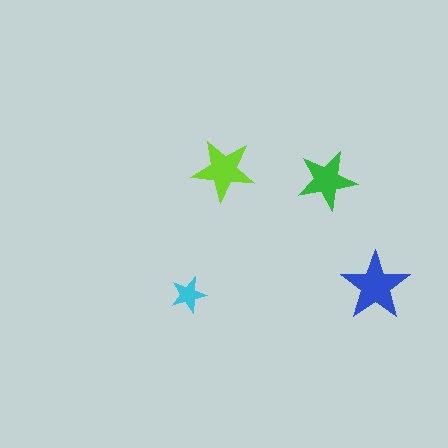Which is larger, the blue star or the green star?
The blue one.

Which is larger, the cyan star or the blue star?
The blue one.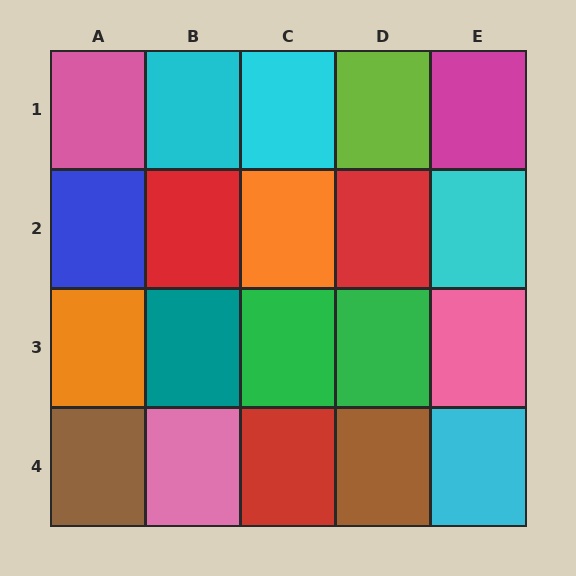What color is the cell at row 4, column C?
Red.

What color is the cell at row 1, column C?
Cyan.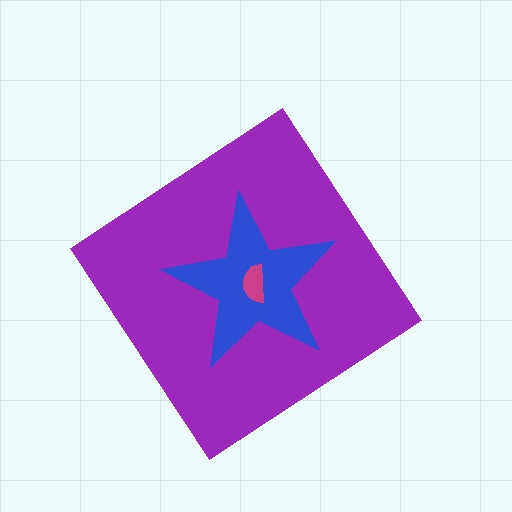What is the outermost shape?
The purple diamond.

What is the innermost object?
The magenta semicircle.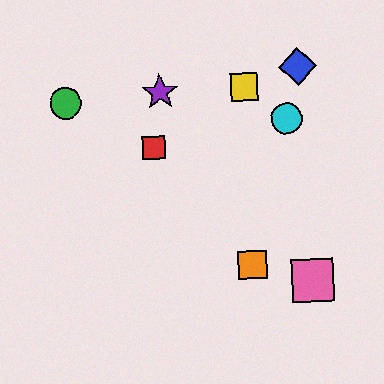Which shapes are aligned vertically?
The yellow square, the orange square are aligned vertically.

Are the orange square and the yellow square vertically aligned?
Yes, both are at x≈252.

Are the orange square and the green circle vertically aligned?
No, the orange square is at x≈252 and the green circle is at x≈66.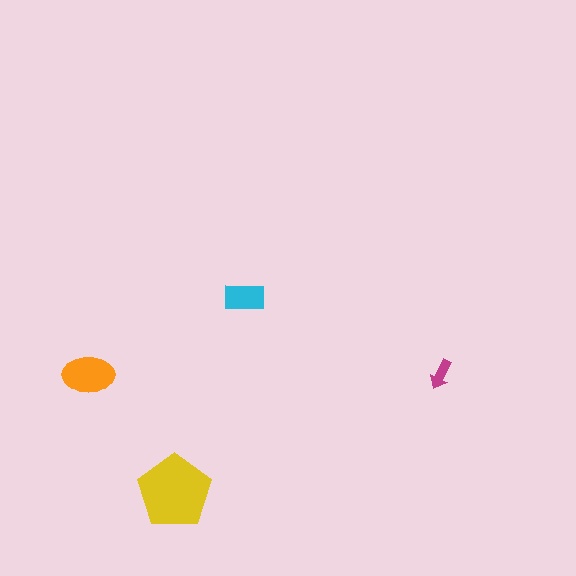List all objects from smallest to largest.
The magenta arrow, the cyan rectangle, the orange ellipse, the yellow pentagon.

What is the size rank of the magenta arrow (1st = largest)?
4th.